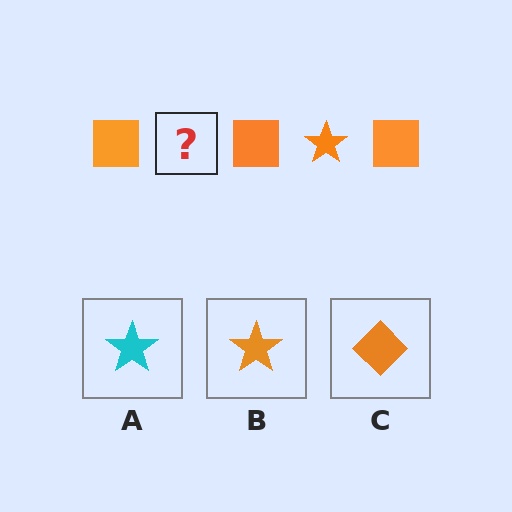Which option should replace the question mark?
Option B.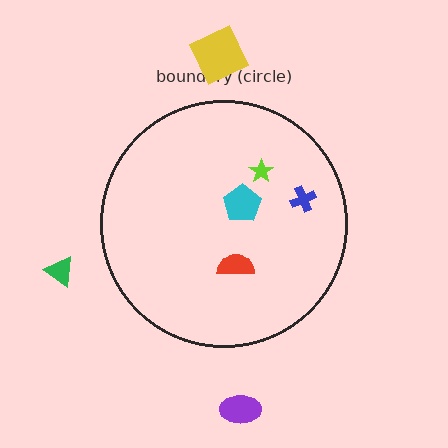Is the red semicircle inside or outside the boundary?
Inside.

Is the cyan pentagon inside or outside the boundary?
Inside.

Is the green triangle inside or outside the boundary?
Outside.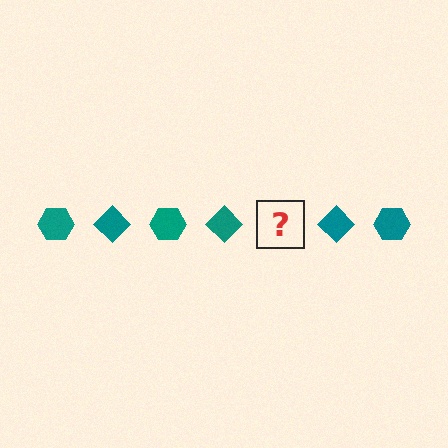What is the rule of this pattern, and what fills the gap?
The rule is that the pattern cycles through hexagon, diamond shapes in teal. The gap should be filled with a teal hexagon.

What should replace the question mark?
The question mark should be replaced with a teal hexagon.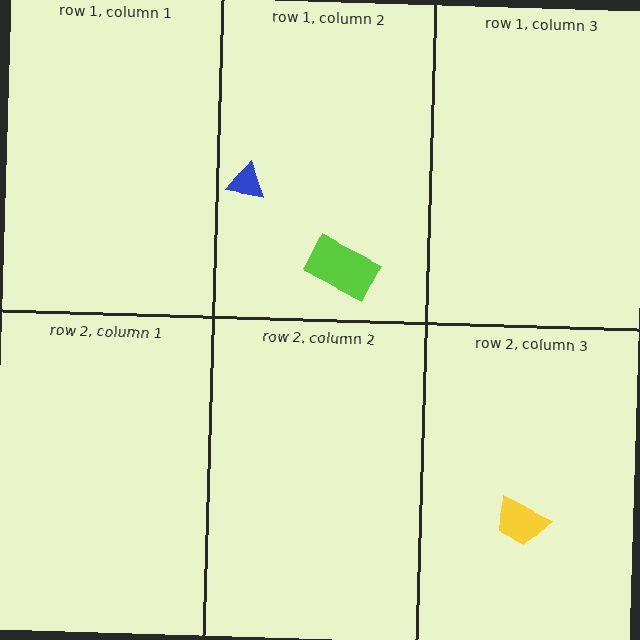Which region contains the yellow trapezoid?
The row 2, column 3 region.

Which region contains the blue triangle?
The row 1, column 2 region.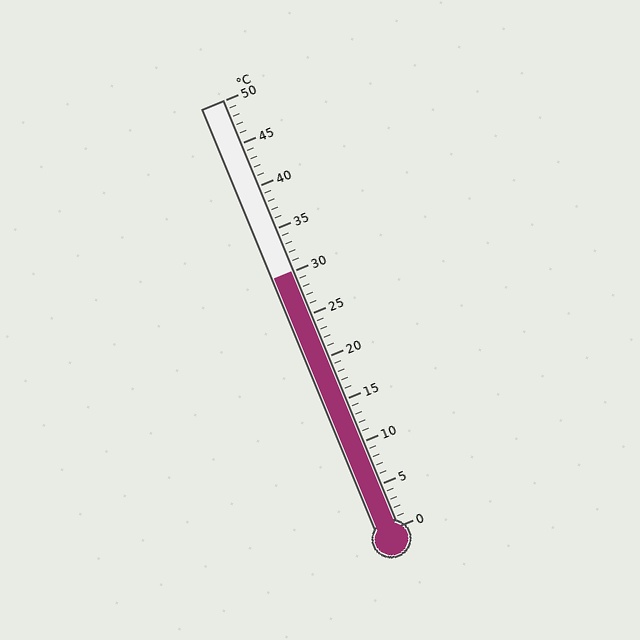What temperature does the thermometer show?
The thermometer shows approximately 30°C.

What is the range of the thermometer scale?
The thermometer scale ranges from 0°C to 50°C.